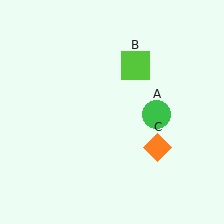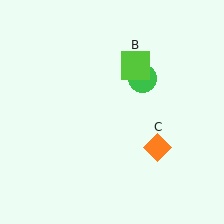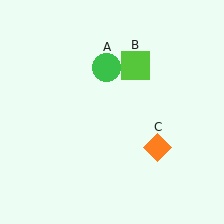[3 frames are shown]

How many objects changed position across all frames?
1 object changed position: green circle (object A).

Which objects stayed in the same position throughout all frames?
Lime square (object B) and orange diamond (object C) remained stationary.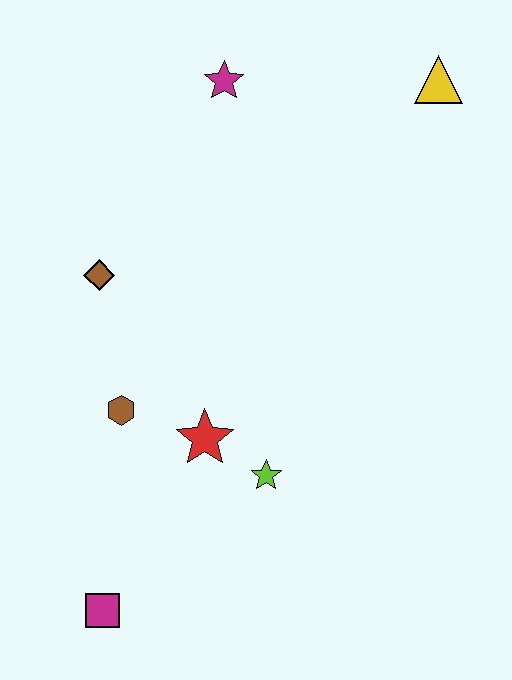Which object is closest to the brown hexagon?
The red star is closest to the brown hexagon.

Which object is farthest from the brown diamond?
The yellow triangle is farthest from the brown diamond.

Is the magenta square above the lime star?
No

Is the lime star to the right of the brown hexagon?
Yes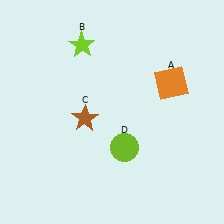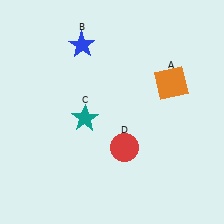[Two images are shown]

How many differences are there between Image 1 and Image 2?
There are 3 differences between the two images.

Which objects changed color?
B changed from lime to blue. C changed from brown to teal. D changed from lime to red.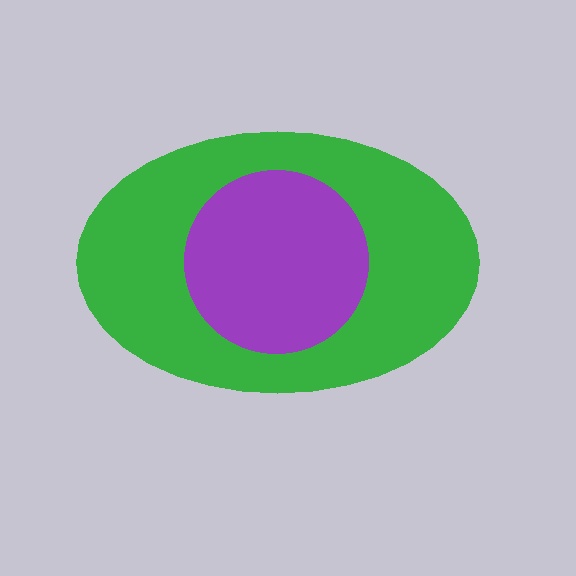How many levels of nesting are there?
2.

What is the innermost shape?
The purple circle.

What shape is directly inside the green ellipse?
The purple circle.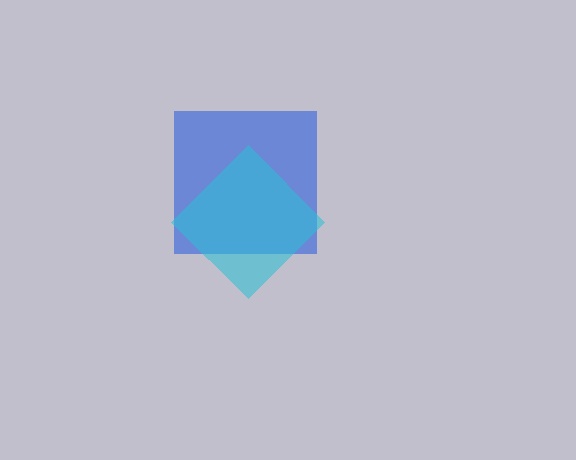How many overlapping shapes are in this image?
There are 2 overlapping shapes in the image.